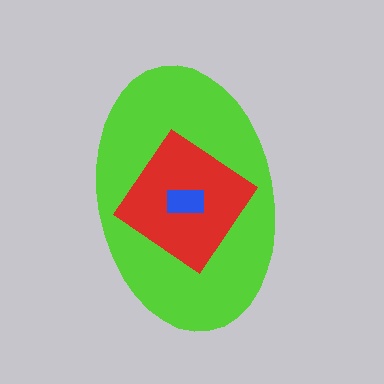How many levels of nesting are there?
3.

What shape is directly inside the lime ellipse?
The red diamond.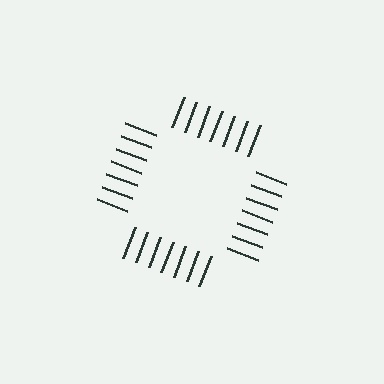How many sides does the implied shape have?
4 sides — the line-ends trace a square.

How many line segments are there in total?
28 — 7 along each of the 4 edges.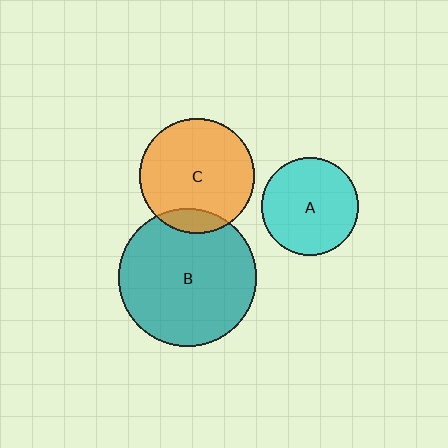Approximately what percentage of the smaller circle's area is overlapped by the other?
Approximately 10%.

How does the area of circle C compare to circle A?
Approximately 1.4 times.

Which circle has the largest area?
Circle B (teal).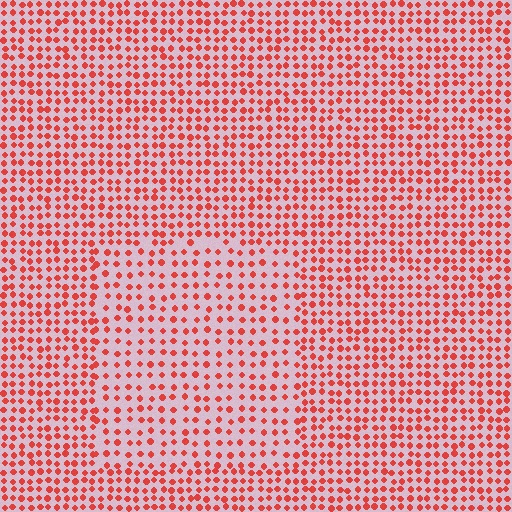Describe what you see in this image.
The image contains small red elements arranged at two different densities. A rectangle-shaped region is visible where the elements are less densely packed than the surrounding area.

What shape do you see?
I see a rectangle.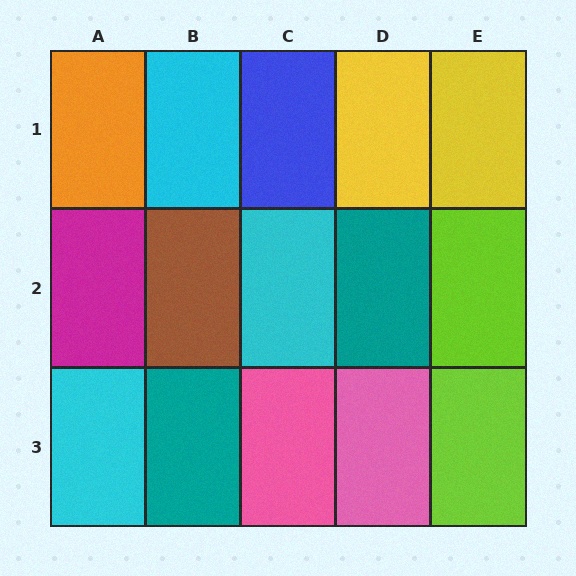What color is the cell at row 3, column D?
Pink.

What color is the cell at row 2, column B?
Brown.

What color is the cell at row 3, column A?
Cyan.